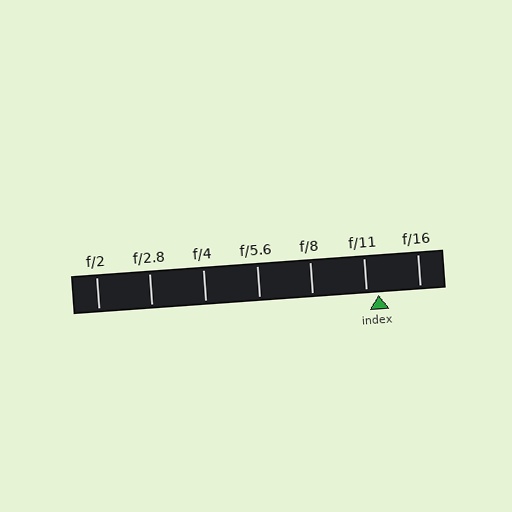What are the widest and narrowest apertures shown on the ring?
The widest aperture shown is f/2 and the narrowest is f/16.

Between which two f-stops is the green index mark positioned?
The index mark is between f/11 and f/16.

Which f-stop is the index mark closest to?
The index mark is closest to f/11.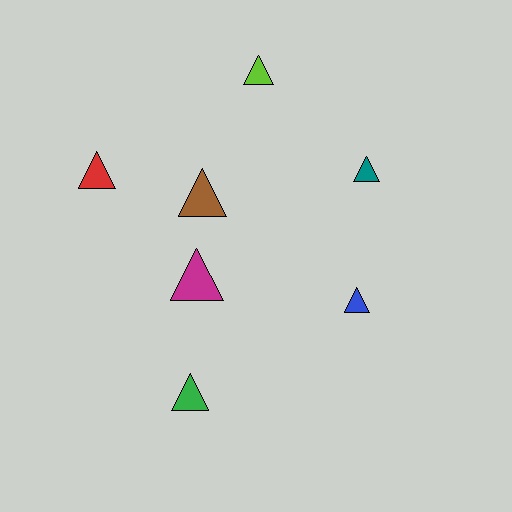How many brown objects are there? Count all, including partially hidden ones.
There is 1 brown object.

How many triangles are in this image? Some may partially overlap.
There are 7 triangles.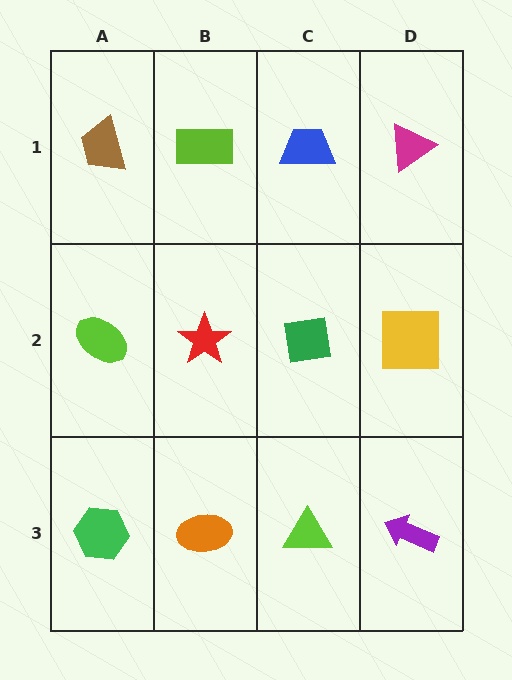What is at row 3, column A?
A green hexagon.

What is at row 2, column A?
A lime ellipse.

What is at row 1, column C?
A blue trapezoid.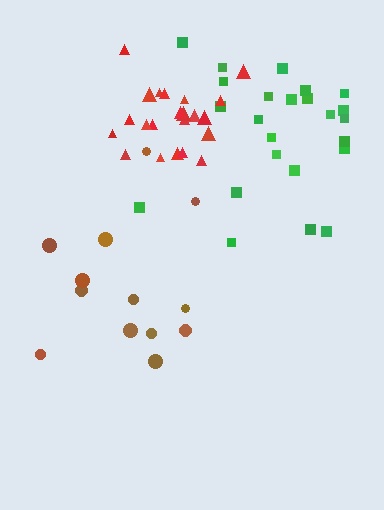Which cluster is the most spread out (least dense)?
Brown.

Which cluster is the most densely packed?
Red.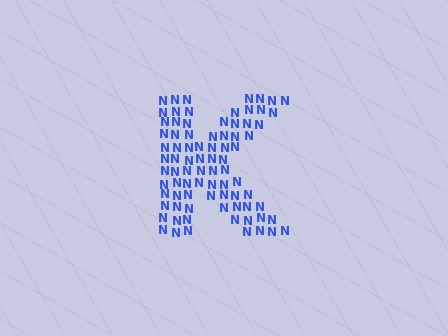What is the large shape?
The large shape is the letter K.